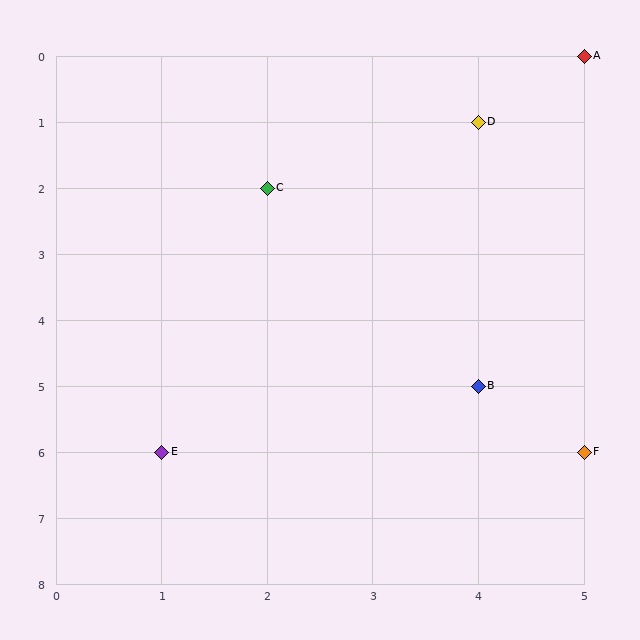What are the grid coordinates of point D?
Point D is at grid coordinates (4, 1).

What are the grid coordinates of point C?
Point C is at grid coordinates (2, 2).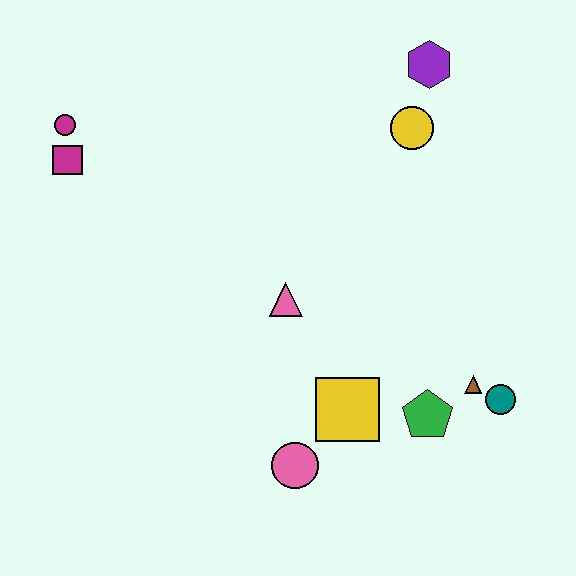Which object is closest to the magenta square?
The magenta circle is closest to the magenta square.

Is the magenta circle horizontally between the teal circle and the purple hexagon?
No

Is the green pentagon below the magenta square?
Yes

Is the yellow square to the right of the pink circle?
Yes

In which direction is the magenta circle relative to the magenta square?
The magenta circle is above the magenta square.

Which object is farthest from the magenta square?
The teal circle is farthest from the magenta square.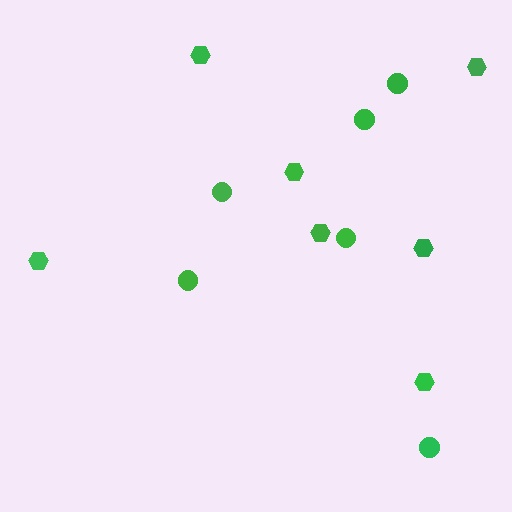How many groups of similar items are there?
There are 2 groups: one group of hexagons (7) and one group of circles (6).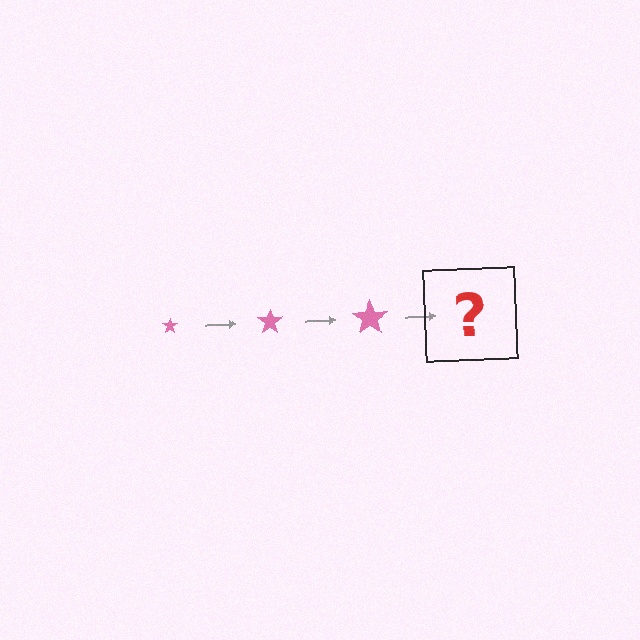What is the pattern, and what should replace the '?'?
The pattern is that the star gets progressively larger each step. The '?' should be a pink star, larger than the previous one.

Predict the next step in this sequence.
The next step is a pink star, larger than the previous one.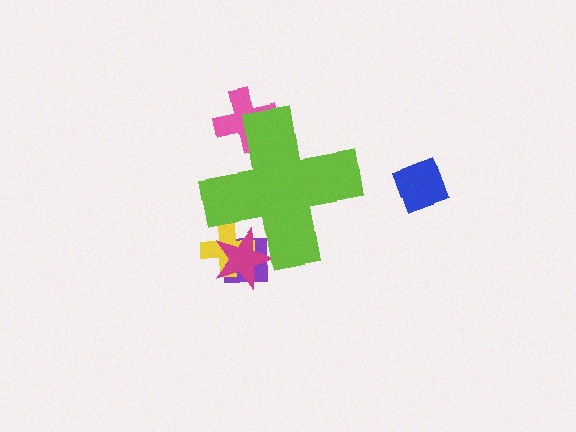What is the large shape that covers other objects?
A lime cross.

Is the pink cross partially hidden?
Yes, the pink cross is partially hidden behind the lime cross.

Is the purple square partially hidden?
Yes, the purple square is partially hidden behind the lime cross.